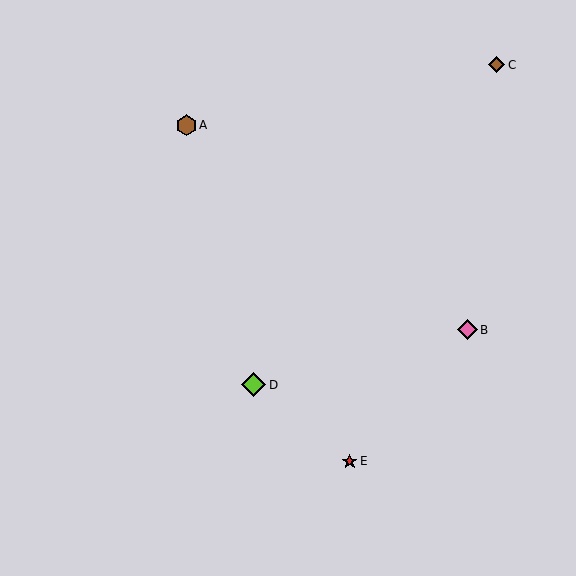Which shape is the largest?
The lime diamond (labeled D) is the largest.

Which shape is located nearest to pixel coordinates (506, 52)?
The brown diamond (labeled C) at (497, 65) is nearest to that location.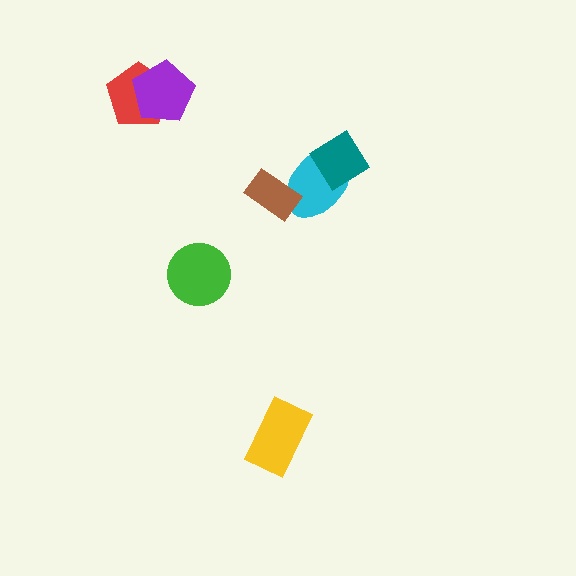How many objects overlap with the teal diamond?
1 object overlaps with the teal diamond.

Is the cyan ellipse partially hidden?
Yes, it is partially covered by another shape.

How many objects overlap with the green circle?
0 objects overlap with the green circle.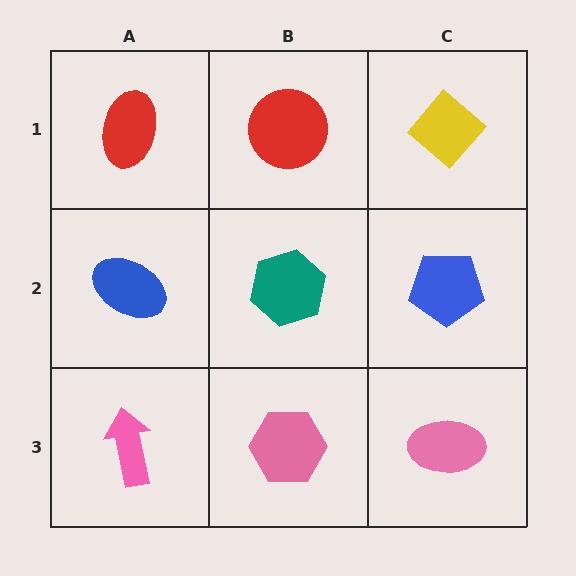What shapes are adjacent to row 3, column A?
A blue ellipse (row 2, column A), a pink hexagon (row 3, column B).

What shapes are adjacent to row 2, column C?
A yellow diamond (row 1, column C), a pink ellipse (row 3, column C), a teal hexagon (row 2, column B).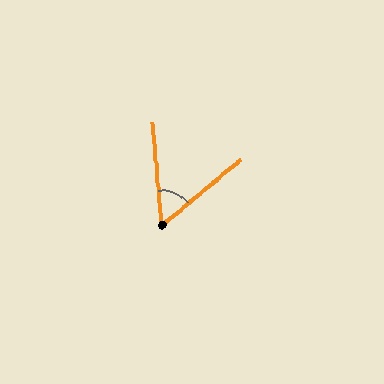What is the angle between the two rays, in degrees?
Approximately 55 degrees.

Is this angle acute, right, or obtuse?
It is acute.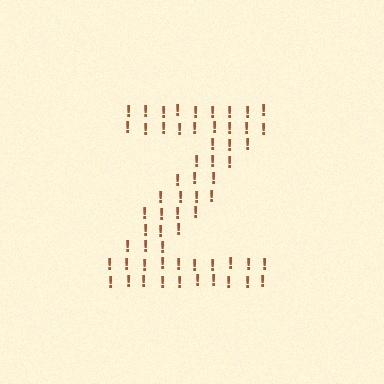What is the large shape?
The large shape is the letter Z.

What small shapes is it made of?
It is made of small exclamation marks.